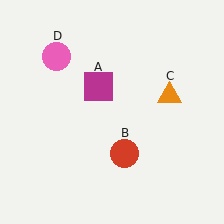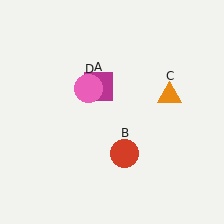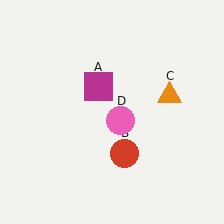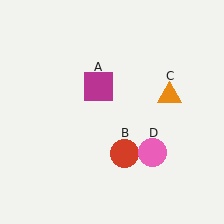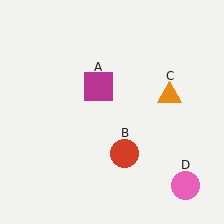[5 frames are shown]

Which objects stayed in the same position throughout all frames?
Magenta square (object A) and red circle (object B) and orange triangle (object C) remained stationary.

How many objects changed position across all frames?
1 object changed position: pink circle (object D).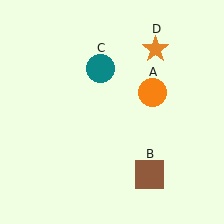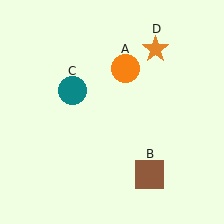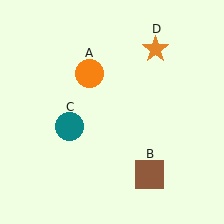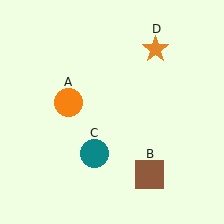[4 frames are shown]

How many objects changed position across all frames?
2 objects changed position: orange circle (object A), teal circle (object C).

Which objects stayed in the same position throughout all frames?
Brown square (object B) and orange star (object D) remained stationary.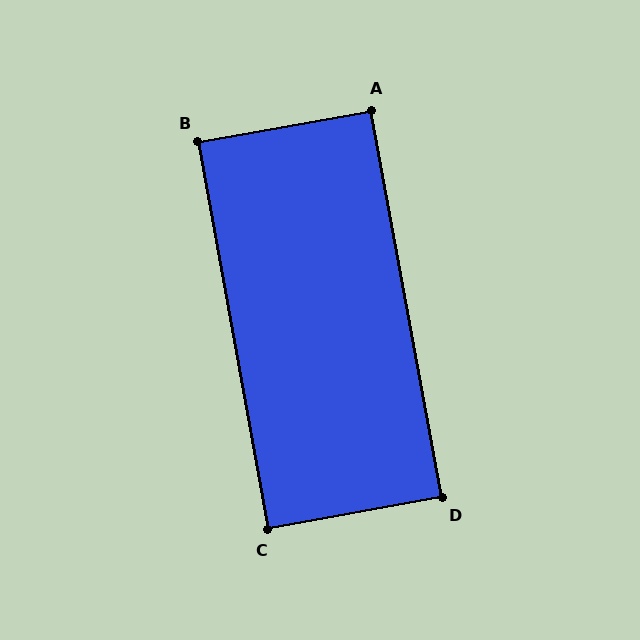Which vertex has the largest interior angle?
B, at approximately 90 degrees.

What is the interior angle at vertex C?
Approximately 90 degrees (approximately right).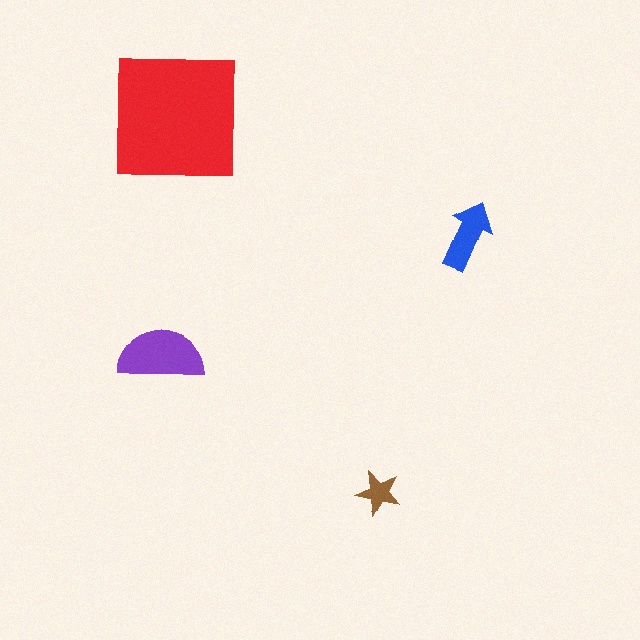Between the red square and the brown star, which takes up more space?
The red square.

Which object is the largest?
The red square.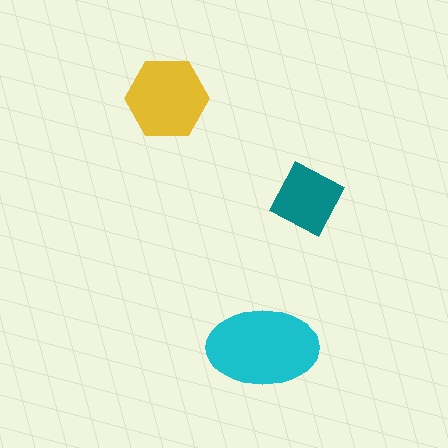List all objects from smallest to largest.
The teal square, the yellow hexagon, the cyan ellipse.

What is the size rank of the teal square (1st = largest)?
3rd.